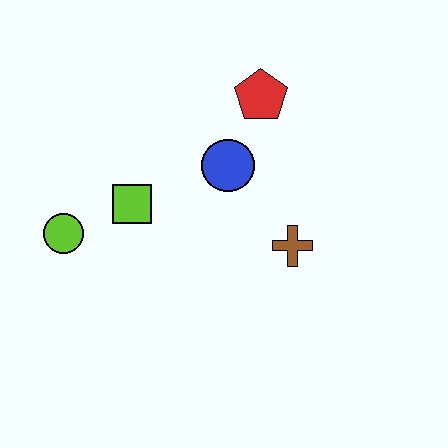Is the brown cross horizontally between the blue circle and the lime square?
No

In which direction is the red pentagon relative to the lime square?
The red pentagon is to the right of the lime square.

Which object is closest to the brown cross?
The blue circle is closest to the brown cross.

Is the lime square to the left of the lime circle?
No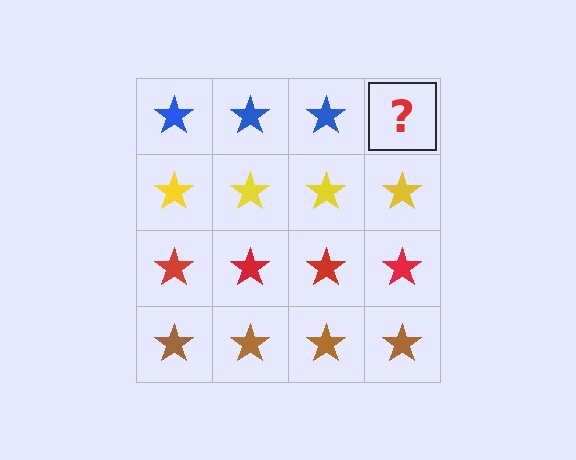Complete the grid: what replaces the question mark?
The question mark should be replaced with a blue star.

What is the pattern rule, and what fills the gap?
The rule is that each row has a consistent color. The gap should be filled with a blue star.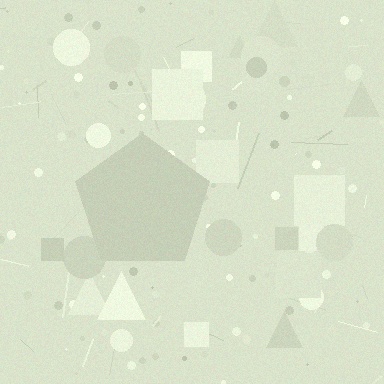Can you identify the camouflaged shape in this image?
The camouflaged shape is a pentagon.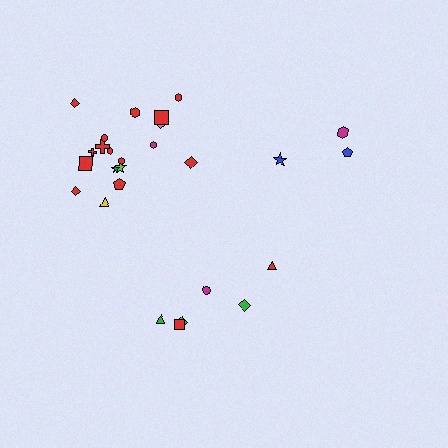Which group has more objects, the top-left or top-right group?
The top-left group.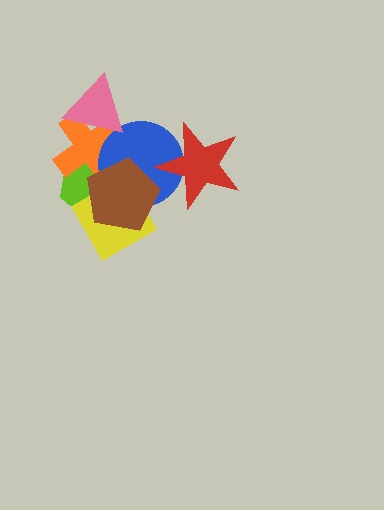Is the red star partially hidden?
No, no other shape covers it.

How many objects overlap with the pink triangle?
1 object overlaps with the pink triangle.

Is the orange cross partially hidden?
Yes, it is partially covered by another shape.